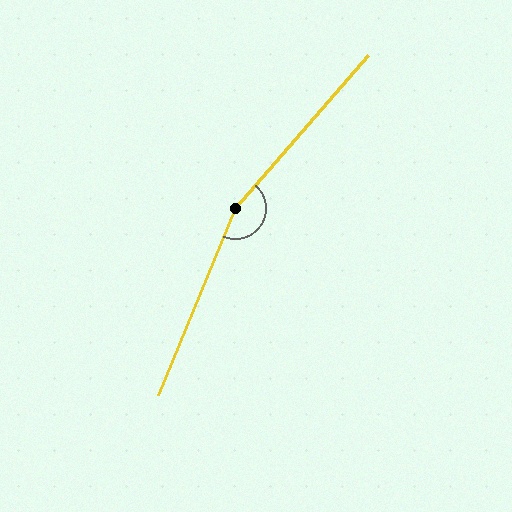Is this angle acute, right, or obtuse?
It is obtuse.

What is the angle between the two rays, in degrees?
Approximately 161 degrees.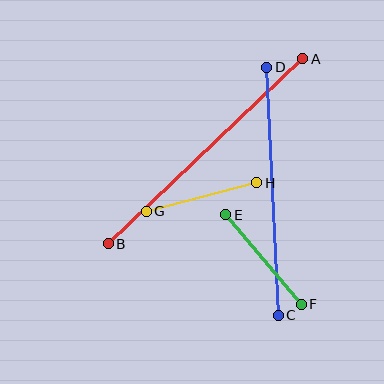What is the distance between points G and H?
The distance is approximately 114 pixels.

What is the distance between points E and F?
The distance is approximately 117 pixels.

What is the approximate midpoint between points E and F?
The midpoint is at approximately (263, 259) pixels.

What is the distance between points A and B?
The distance is approximately 269 pixels.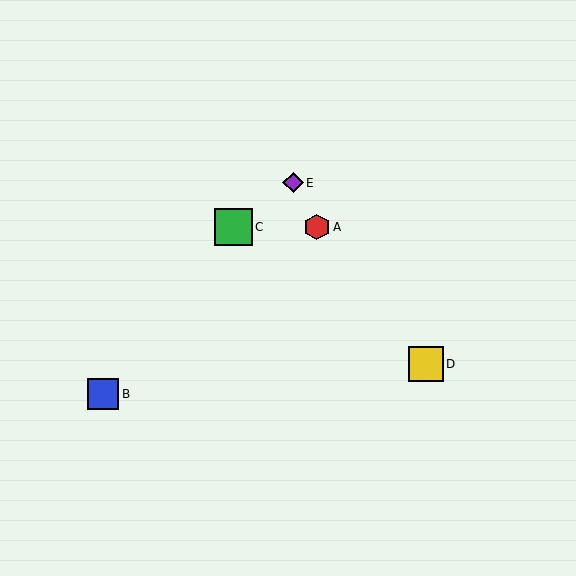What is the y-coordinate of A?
Object A is at y≈227.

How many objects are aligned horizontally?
2 objects (A, C) are aligned horizontally.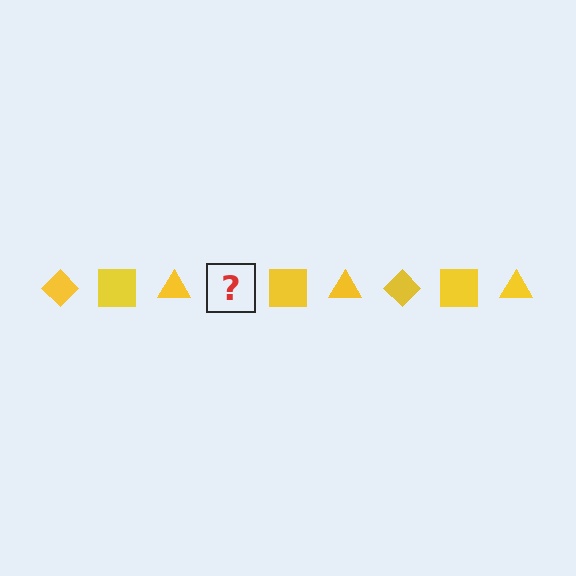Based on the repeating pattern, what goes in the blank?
The blank should be a yellow diamond.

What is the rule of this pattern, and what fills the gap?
The rule is that the pattern cycles through diamond, square, triangle shapes in yellow. The gap should be filled with a yellow diamond.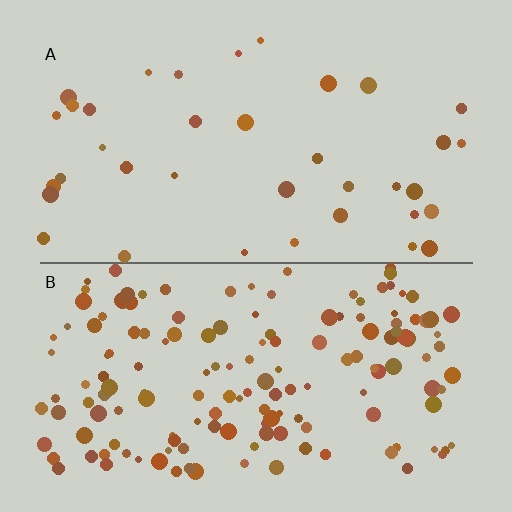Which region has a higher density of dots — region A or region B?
B (the bottom).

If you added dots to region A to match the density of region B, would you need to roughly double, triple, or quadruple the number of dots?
Approximately quadruple.